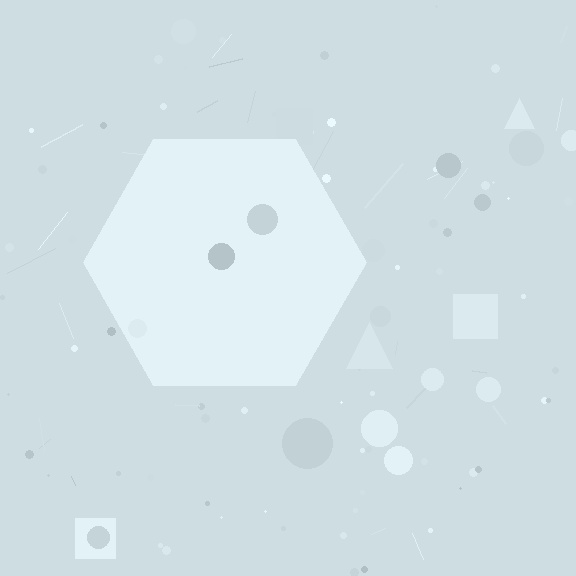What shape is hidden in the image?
A hexagon is hidden in the image.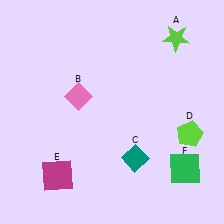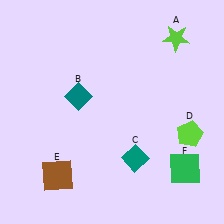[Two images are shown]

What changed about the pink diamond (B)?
In Image 1, B is pink. In Image 2, it changed to teal.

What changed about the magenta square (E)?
In Image 1, E is magenta. In Image 2, it changed to brown.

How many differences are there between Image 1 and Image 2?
There are 2 differences between the two images.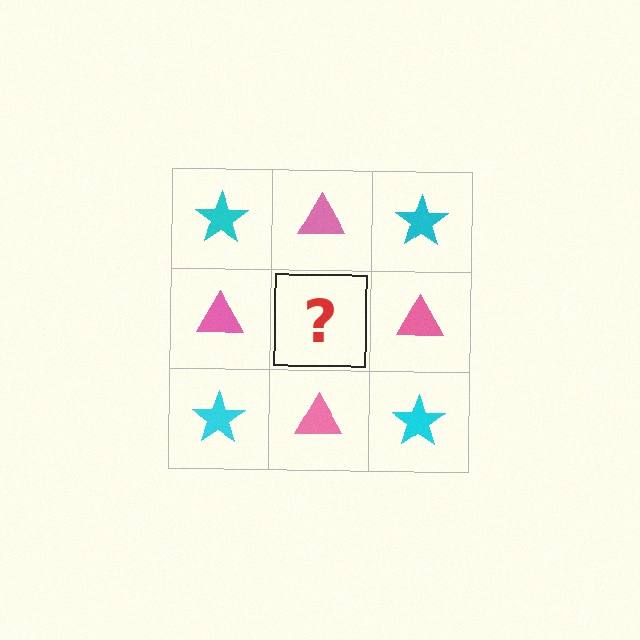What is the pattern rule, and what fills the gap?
The rule is that it alternates cyan star and pink triangle in a checkerboard pattern. The gap should be filled with a cyan star.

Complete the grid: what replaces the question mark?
The question mark should be replaced with a cyan star.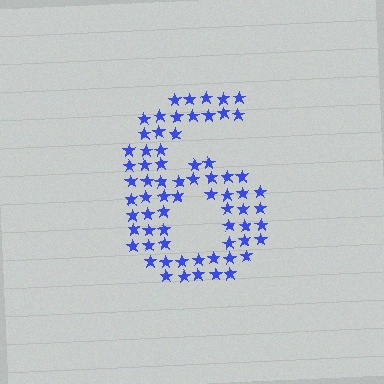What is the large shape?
The large shape is the digit 6.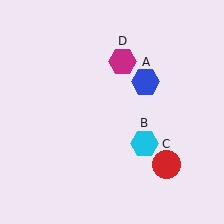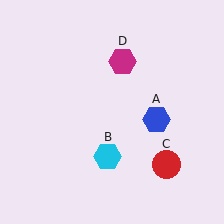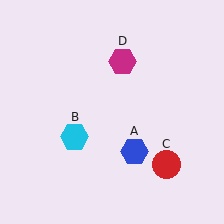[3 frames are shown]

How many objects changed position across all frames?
2 objects changed position: blue hexagon (object A), cyan hexagon (object B).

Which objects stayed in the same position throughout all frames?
Red circle (object C) and magenta hexagon (object D) remained stationary.